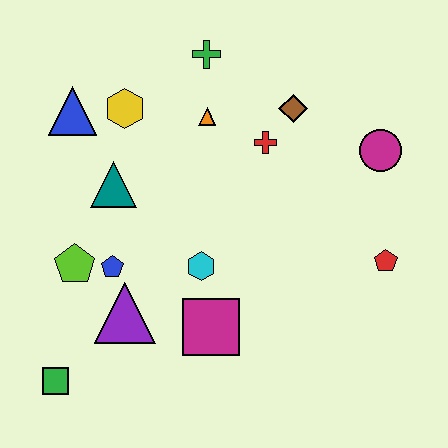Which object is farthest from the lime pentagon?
The magenta circle is farthest from the lime pentagon.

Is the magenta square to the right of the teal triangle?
Yes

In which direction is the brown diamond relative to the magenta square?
The brown diamond is above the magenta square.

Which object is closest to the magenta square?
The cyan hexagon is closest to the magenta square.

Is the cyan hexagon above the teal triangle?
No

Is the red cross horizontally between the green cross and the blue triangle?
No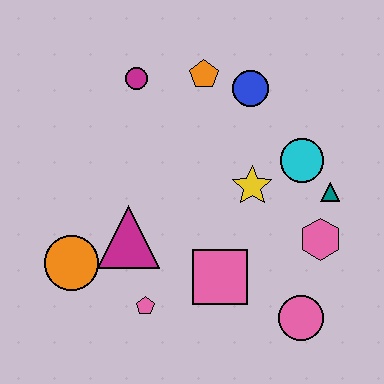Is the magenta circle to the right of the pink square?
No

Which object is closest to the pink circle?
The pink hexagon is closest to the pink circle.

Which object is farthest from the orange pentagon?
The pink circle is farthest from the orange pentagon.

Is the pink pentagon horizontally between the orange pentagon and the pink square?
No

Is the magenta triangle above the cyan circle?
No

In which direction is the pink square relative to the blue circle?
The pink square is below the blue circle.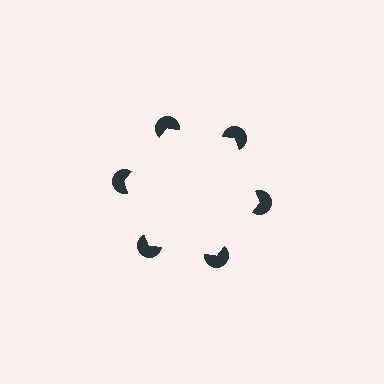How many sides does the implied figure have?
6 sides.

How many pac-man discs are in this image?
There are 6 — one at each vertex of the illusory hexagon.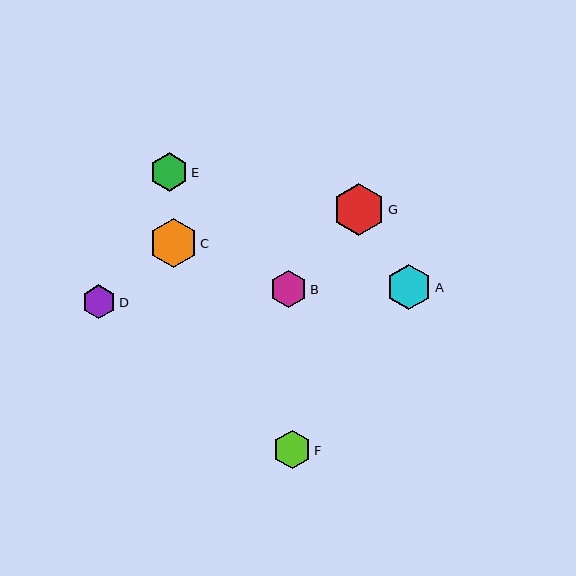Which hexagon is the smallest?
Hexagon D is the smallest with a size of approximately 34 pixels.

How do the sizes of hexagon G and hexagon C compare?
Hexagon G and hexagon C are approximately the same size.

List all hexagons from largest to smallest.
From largest to smallest: G, C, A, E, F, B, D.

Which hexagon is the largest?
Hexagon G is the largest with a size of approximately 51 pixels.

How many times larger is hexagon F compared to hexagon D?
Hexagon F is approximately 1.1 times the size of hexagon D.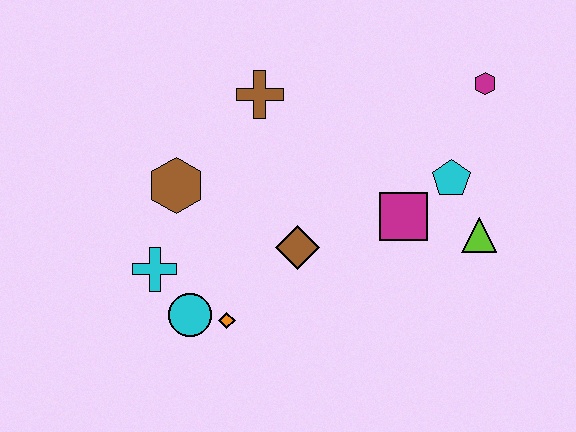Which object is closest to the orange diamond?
The cyan circle is closest to the orange diamond.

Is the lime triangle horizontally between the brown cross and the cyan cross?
No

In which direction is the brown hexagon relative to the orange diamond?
The brown hexagon is above the orange diamond.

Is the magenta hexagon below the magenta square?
No